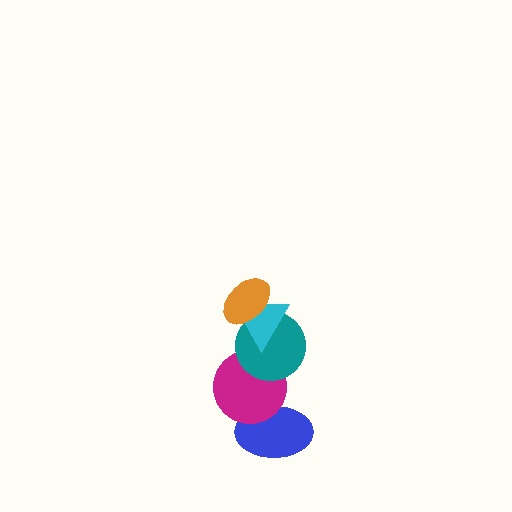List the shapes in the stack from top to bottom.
From top to bottom: the orange ellipse, the cyan triangle, the teal circle, the magenta circle, the blue ellipse.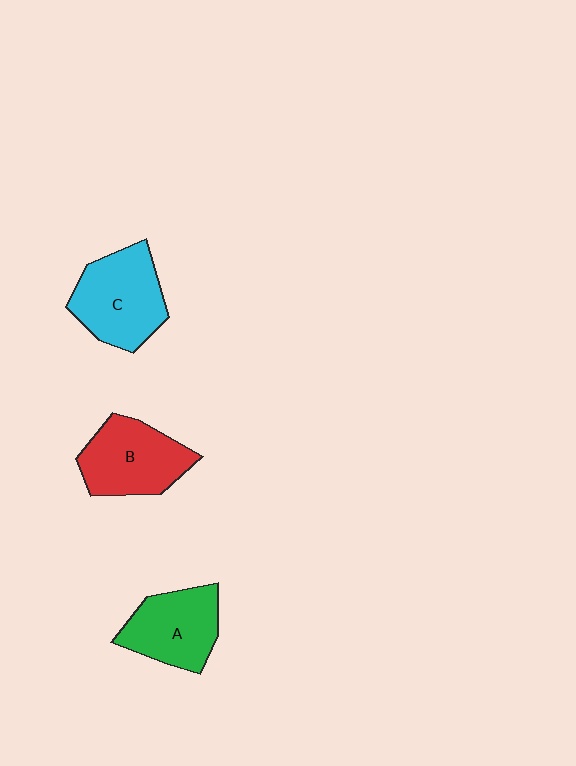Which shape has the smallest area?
Shape A (green).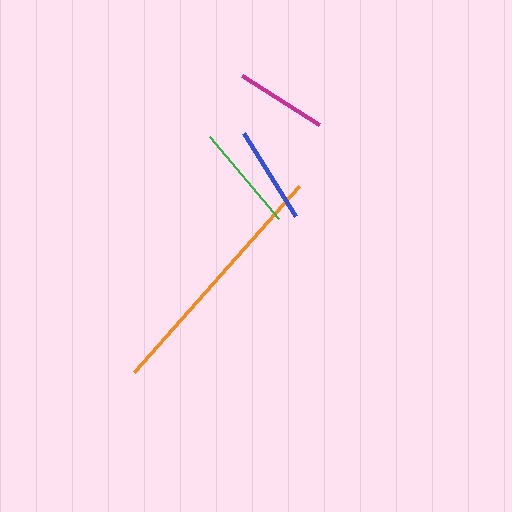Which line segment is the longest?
The orange line is the longest at approximately 249 pixels.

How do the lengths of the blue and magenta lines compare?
The blue and magenta lines are approximately the same length.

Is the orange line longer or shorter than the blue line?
The orange line is longer than the blue line.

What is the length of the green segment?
The green segment is approximately 107 pixels long.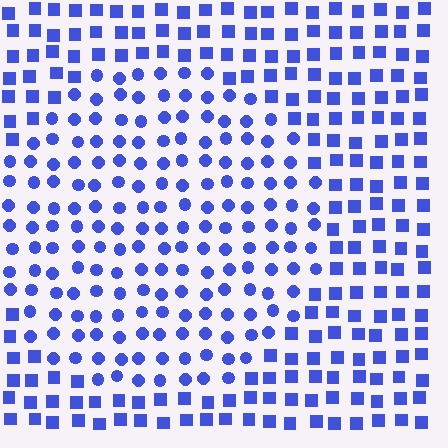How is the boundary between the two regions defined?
The boundary is defined by a change in element shape: circles inside vs. squares outside. All elements share the same color and spacing.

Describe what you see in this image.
The image is filled with small blue elements arranged in a uniform grid. A circle-shaped region contains circles, while the surrounding area contains squares. The boundary is defined purely by the change in element shape.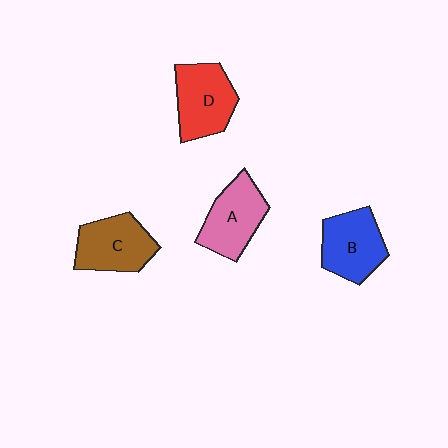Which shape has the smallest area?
Shape B (blue).